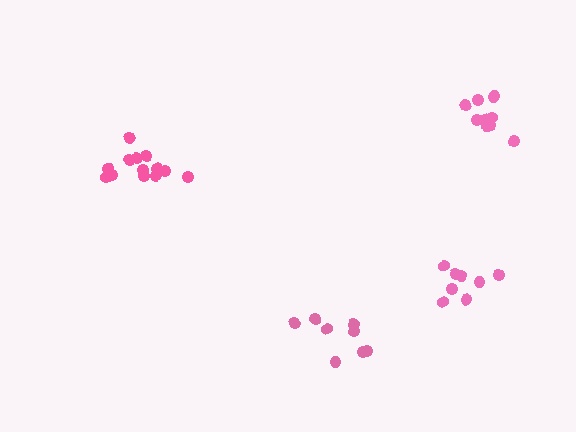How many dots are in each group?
Group 1: 8 dots, Group 2: 8 dots, Group 3: 13 dots, Group 4: 11 dots (40 total).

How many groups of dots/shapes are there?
There are 4 groups.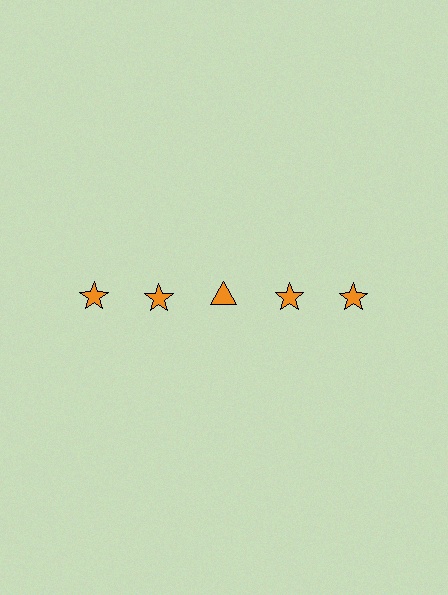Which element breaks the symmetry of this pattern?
The orange triangle in the top row, center column breaks the symmetry. All other shapes are orange stars.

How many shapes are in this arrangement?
There are 5 shapes arranged in a grid pattern.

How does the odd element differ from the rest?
It has a different shape: triangle instead of star.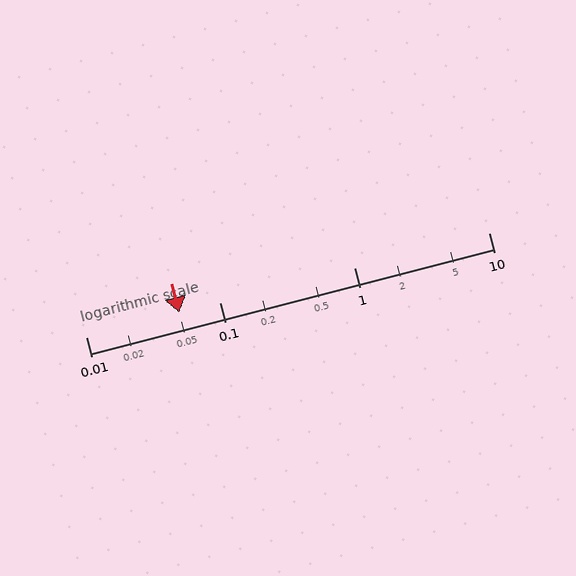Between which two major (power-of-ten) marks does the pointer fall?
The pointer is between 0.01 and 0.1.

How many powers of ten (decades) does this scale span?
The scale spans 3 decades, from 0.01 to 10.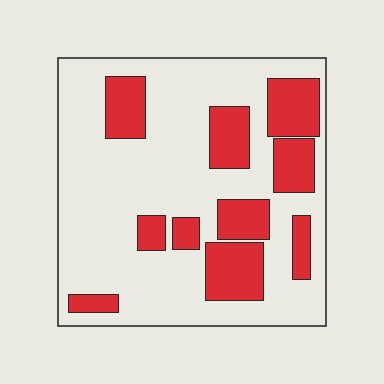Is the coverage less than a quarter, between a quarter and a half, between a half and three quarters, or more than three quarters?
Between a quarter and a half.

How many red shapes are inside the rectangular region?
10.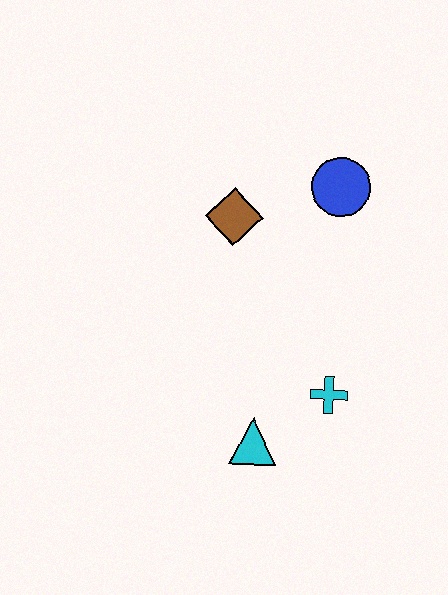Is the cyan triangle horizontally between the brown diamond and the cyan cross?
Yes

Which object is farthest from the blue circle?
The cyan triangle is farthest from the blue circle.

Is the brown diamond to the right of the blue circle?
No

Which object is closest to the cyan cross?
The cyan triangle is closest to the cyan cross.